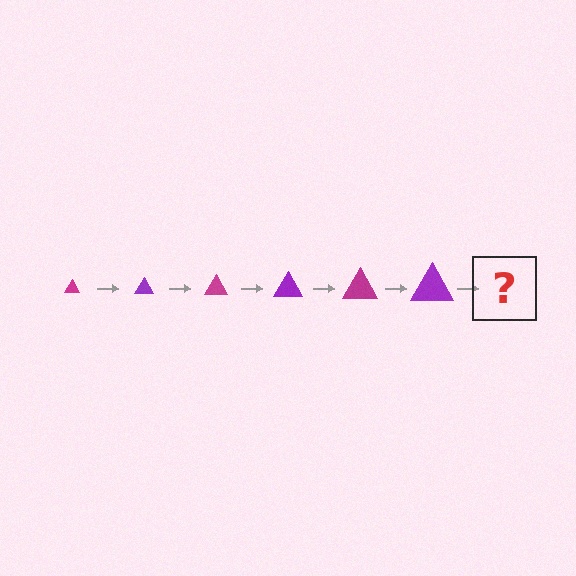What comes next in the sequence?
The next element should be a magenta triangle, larger than the previous one.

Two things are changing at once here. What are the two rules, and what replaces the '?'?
The two rules are that the triangle grows larger each step and the color cycles through magenta and purple. The '?' should be a magenta triangle, larger than the previous one.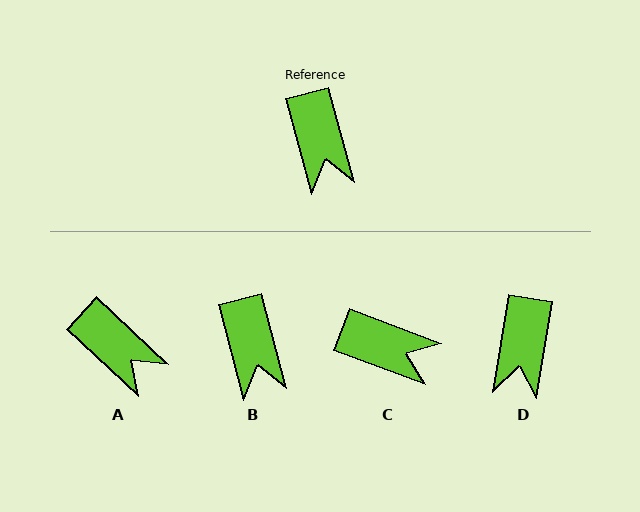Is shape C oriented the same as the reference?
No, it is off by about 54 degrees.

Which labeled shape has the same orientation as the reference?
B.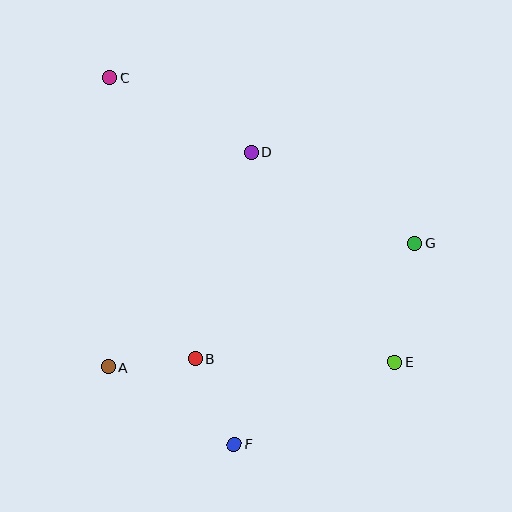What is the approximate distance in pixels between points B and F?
The distance between B and F is approximately 94 pixels.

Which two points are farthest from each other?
Points C and E are farthest from each other.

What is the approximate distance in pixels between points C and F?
The distance between C and F is approximately 387 pixels.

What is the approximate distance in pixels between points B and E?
The distance between B and E is approximately 199 pixels.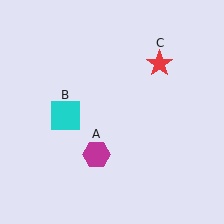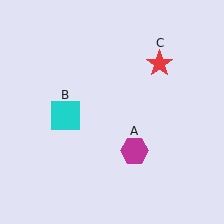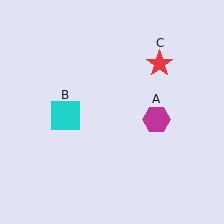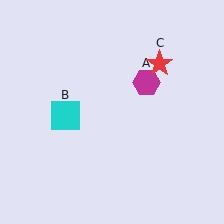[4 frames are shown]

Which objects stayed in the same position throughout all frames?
Cyan square (object B) and red star (object C) remained stationary.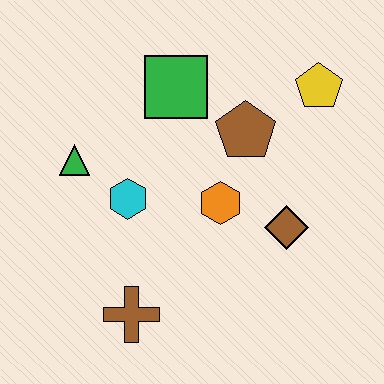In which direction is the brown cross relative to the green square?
The brown cross is below the green square.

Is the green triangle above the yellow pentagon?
No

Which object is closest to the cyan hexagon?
The green triangle is closest to the cyan hexagon.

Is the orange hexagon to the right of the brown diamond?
No